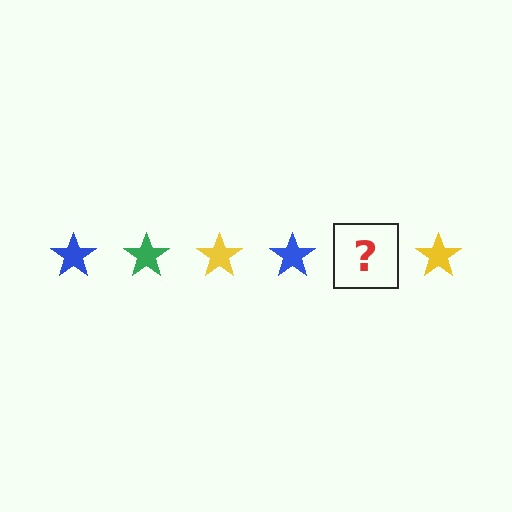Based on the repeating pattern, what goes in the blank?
The blank should be a green star.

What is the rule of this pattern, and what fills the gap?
The rule is that the pattern cycles through blue, green, yellow stars. The gap should be filled with a green star.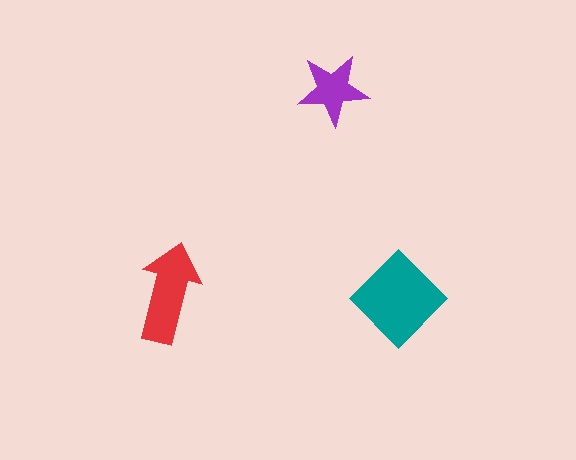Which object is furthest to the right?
The teal diamond is rightmost.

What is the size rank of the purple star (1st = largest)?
3rd.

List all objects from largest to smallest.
The teal diamond, the red arrow, the purple star.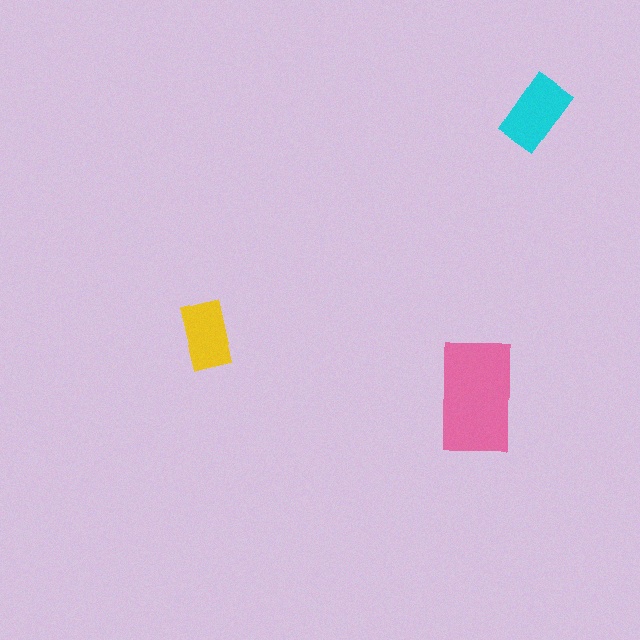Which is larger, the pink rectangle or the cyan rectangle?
The pink one.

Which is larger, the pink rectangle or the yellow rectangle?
The pink one.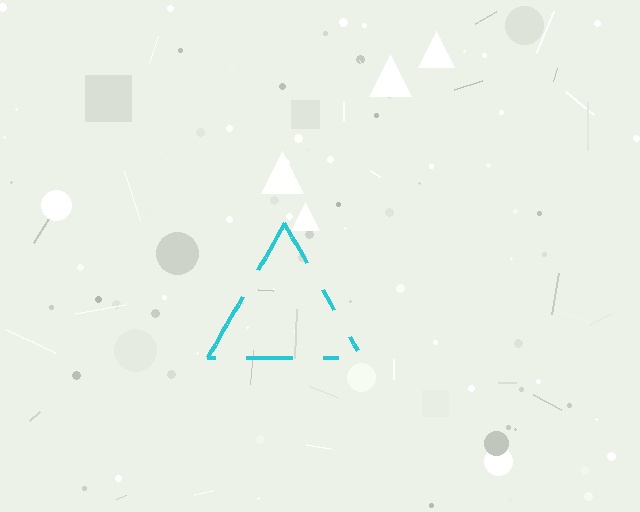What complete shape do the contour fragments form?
The contour fragments form a triangle.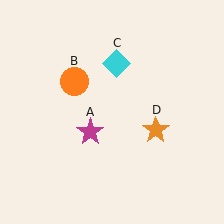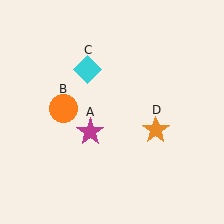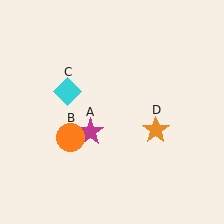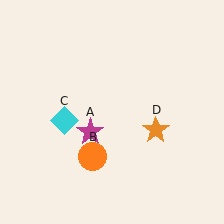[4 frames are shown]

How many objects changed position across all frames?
2 objects changed position: orange circle (object B), cyan diamond (object C).